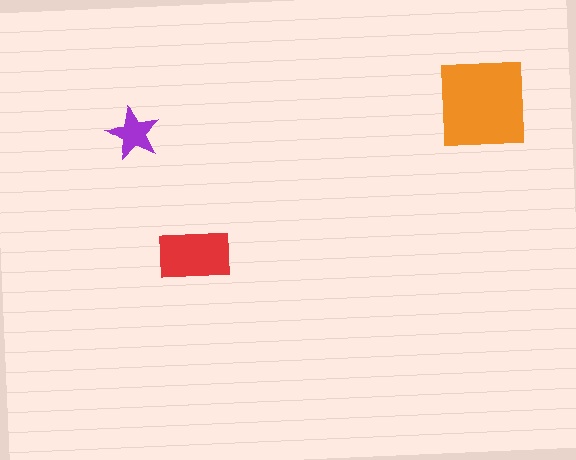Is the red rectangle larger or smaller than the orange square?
Smaller.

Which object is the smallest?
The purple star.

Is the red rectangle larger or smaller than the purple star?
Larger.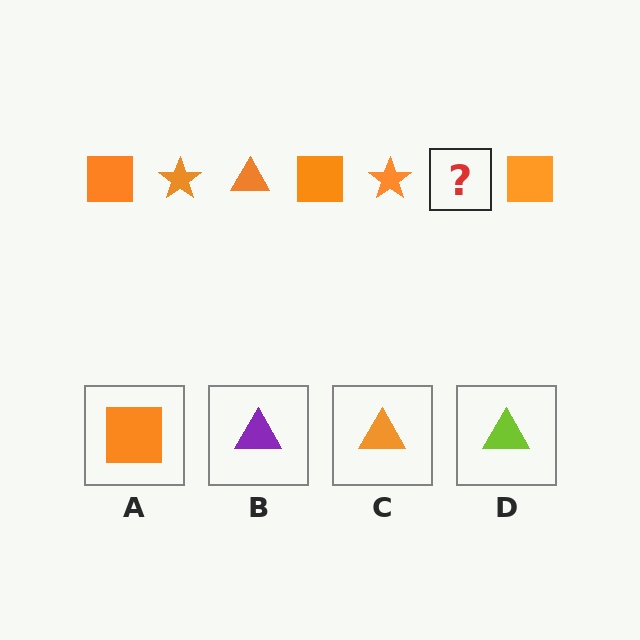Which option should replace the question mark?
Option C.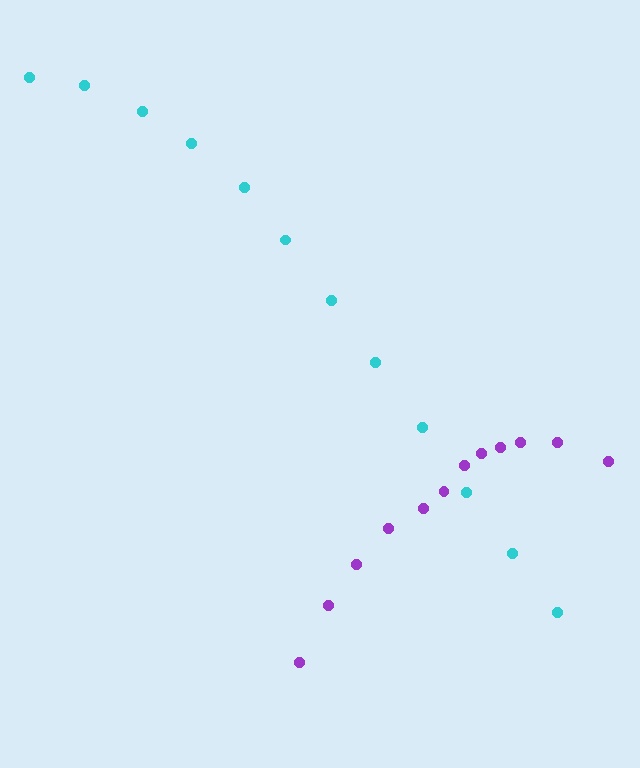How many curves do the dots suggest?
There are 2 distinct paths.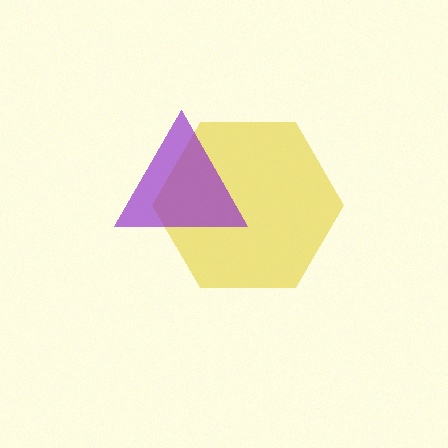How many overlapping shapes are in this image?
There are 2 overlapping shapes in the image.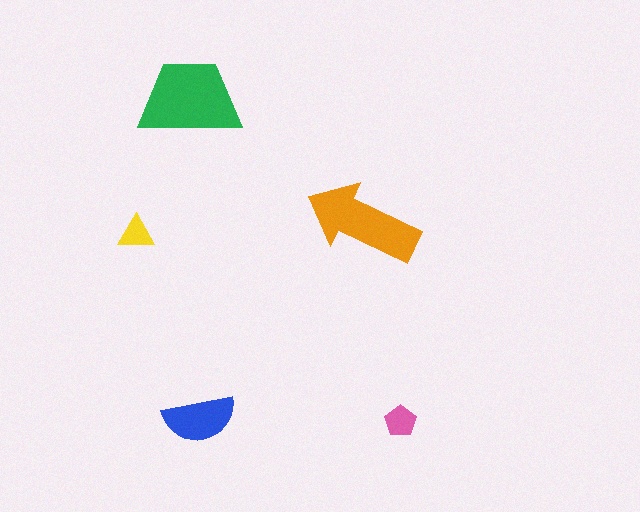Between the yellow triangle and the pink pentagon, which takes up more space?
The pink pentagon.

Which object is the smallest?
The yellow triangle.